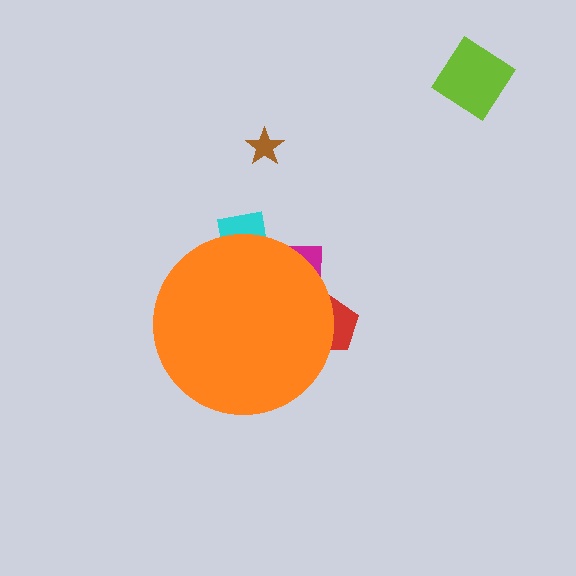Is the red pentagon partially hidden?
Yes, the red pentagon is partially hidden behind the orange circle.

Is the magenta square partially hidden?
Yes, the magenta square is partially hidden behind the orange circle.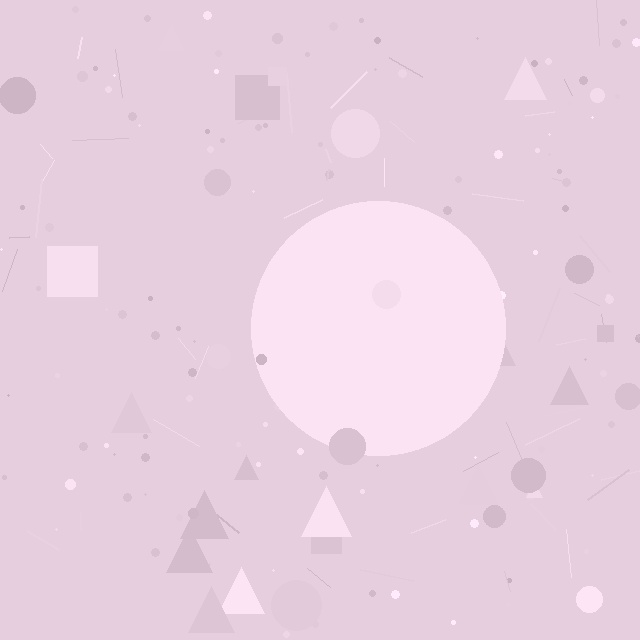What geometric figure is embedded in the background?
A circle is embedded in the background.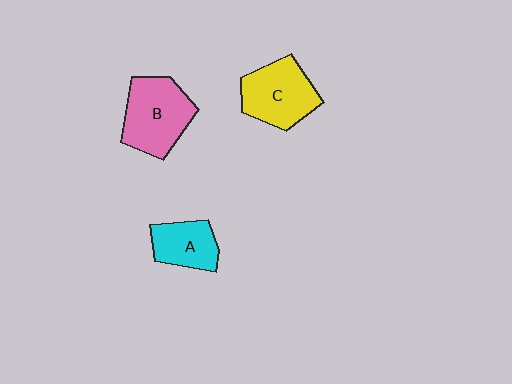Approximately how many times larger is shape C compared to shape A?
Approximately 1.5 times.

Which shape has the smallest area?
Shape A (cyan).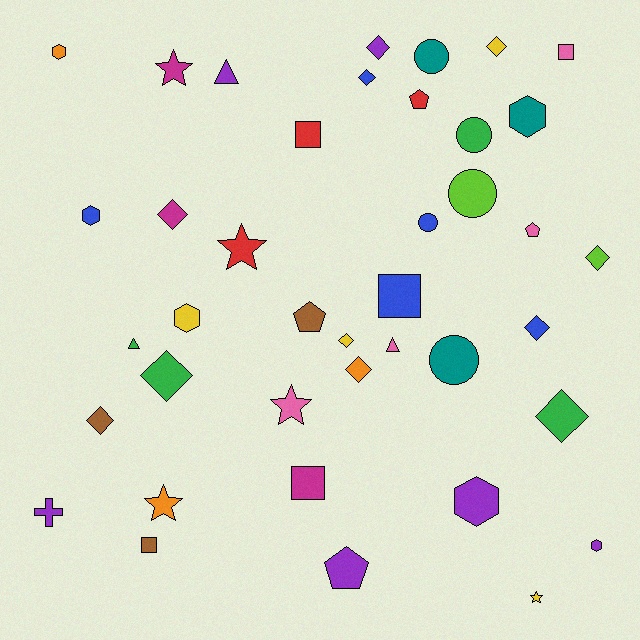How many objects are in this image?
There are 40 objects.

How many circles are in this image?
There are 5 circles.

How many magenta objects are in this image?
There are 3 magenta objects.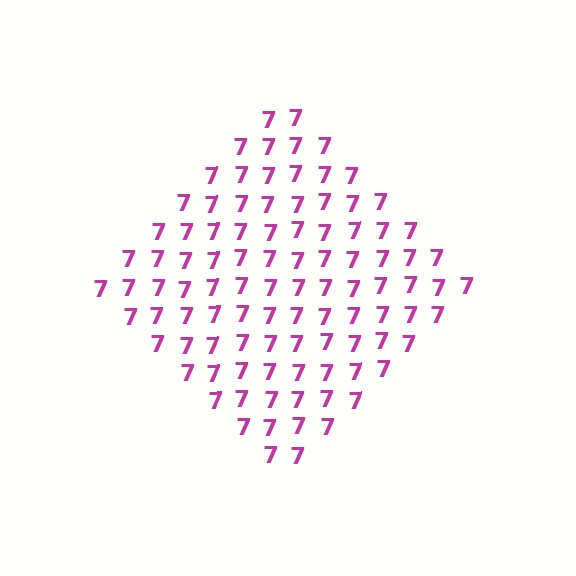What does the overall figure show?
The overall figure shows a diamond.